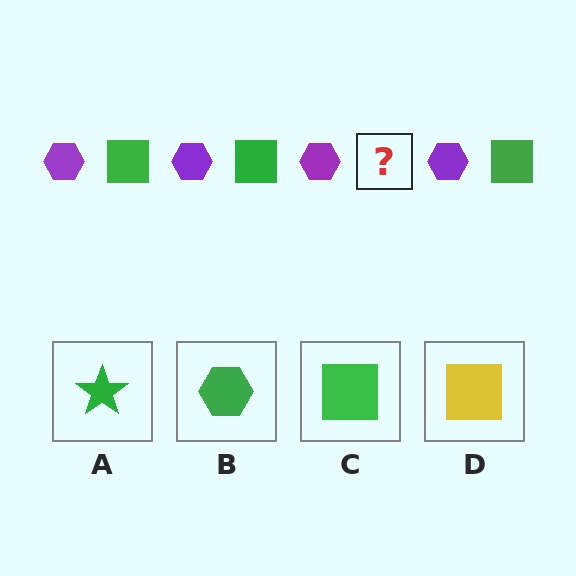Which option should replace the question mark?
Option C.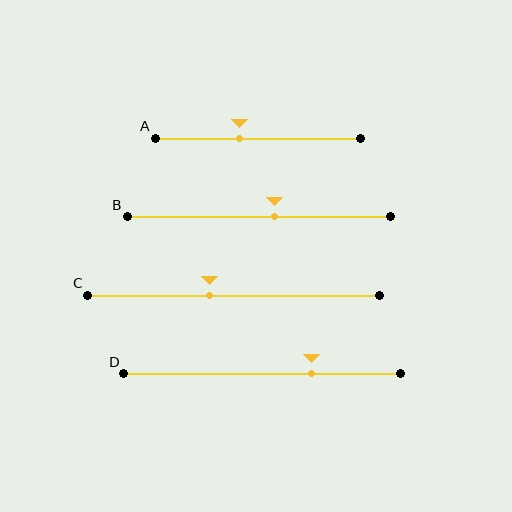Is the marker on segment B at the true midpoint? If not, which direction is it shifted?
No, the marker on segment B is shifted to the right by about 6% of the segment length.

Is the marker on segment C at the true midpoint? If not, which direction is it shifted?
No, the marker on segment C is shifted to the left by about 8% of the segment length.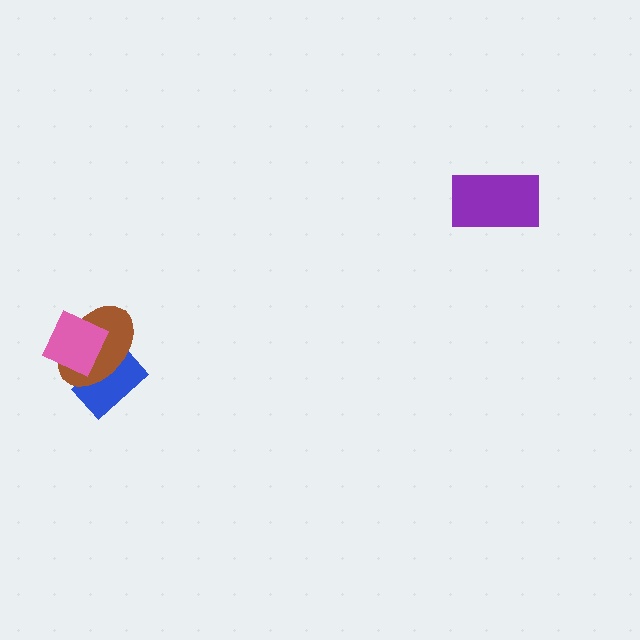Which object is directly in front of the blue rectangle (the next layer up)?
The brown ellipse is directly in front of the blue rectangle.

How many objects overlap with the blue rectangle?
2 objects overlap with the blue rectangle.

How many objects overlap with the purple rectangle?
0 objects overlap with the purple rectangle.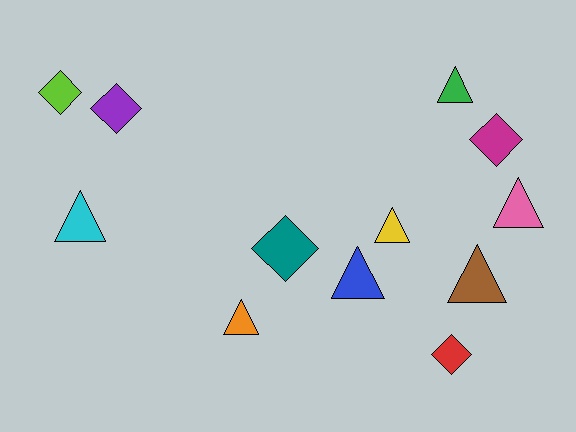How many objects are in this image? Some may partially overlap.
There are 12 objects.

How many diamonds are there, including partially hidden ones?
There are 5 diamonds.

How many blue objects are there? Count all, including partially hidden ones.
There is 1 blue object.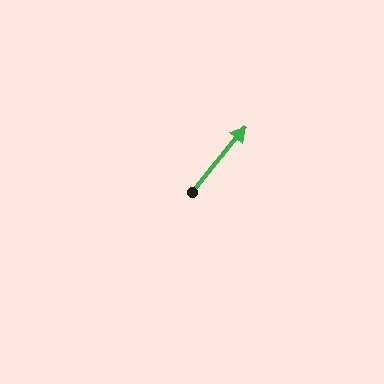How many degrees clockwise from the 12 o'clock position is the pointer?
Approximately 39 degrees.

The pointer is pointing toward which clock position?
Roughly 1 o'clock.